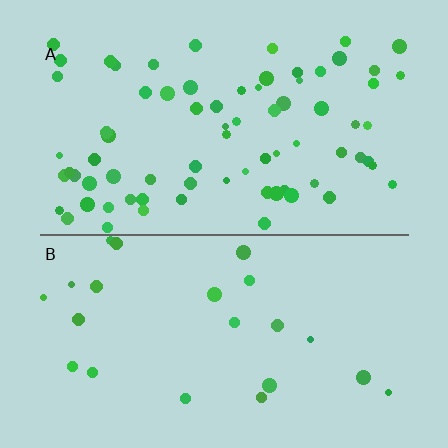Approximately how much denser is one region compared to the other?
Approximately 3.3× — region A over region B.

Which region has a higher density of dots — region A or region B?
A (the top).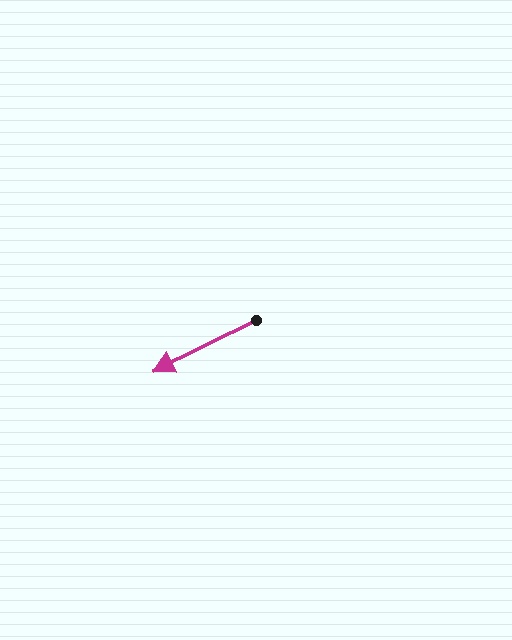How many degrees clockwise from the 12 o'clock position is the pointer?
Approximately 244 degrees.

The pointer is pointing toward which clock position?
Roughly 8 o'clock.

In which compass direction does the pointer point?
Southwest.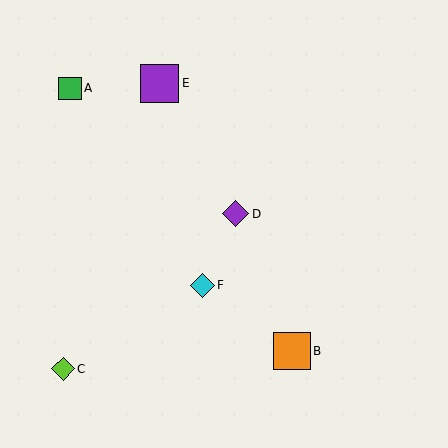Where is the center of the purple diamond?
The center of the purple diamond is at (236, 214).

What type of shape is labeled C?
Shape C is a lime diamond.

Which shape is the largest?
The purple square (labeled E) is the largest.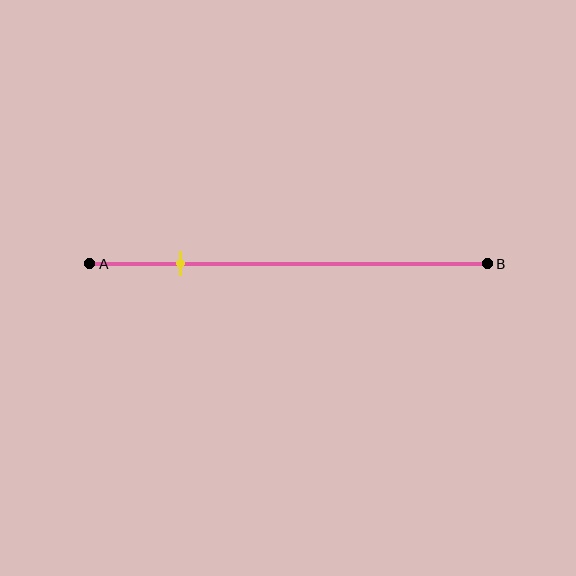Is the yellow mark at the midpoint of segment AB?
No, the mark is at about 25% from A, not at the 50% midpoint.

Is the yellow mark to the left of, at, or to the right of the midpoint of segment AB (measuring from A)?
The yellow mark is to the left of the midpoint of segment AB.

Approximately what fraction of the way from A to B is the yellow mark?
The yellow mark is approximately 25% of the way from A to B.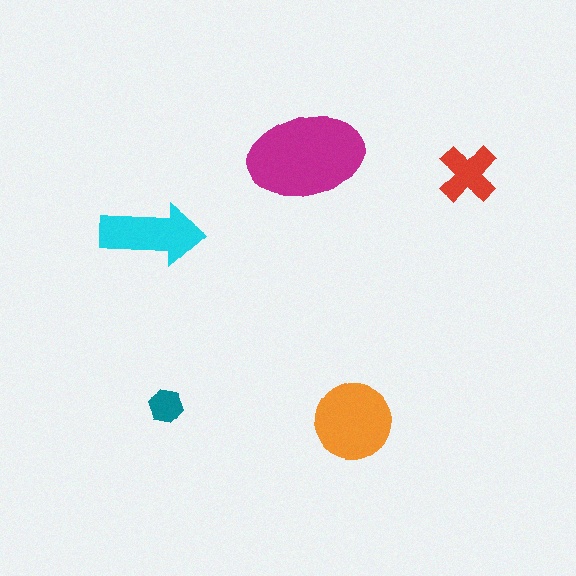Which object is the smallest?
The teal hexagon.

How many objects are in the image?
There are 5 objects in the image.